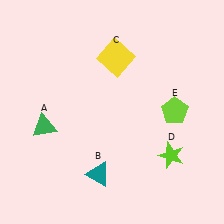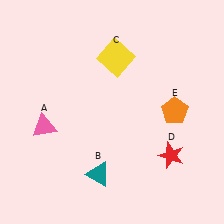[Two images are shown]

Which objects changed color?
A changed from green to pink. D changed from lime to red. E changed from lime to orange.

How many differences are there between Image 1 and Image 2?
There are 3 differences between the two images.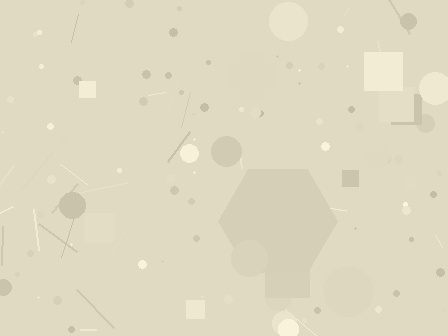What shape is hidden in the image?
A hexagon is hidden in the image.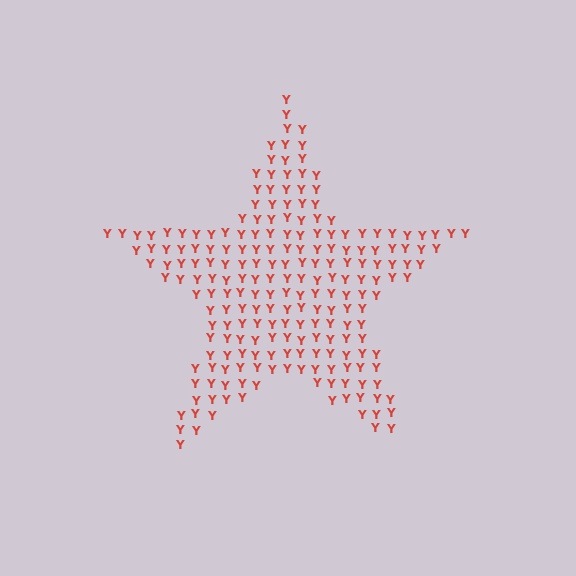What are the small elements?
The small elements are letter Y's.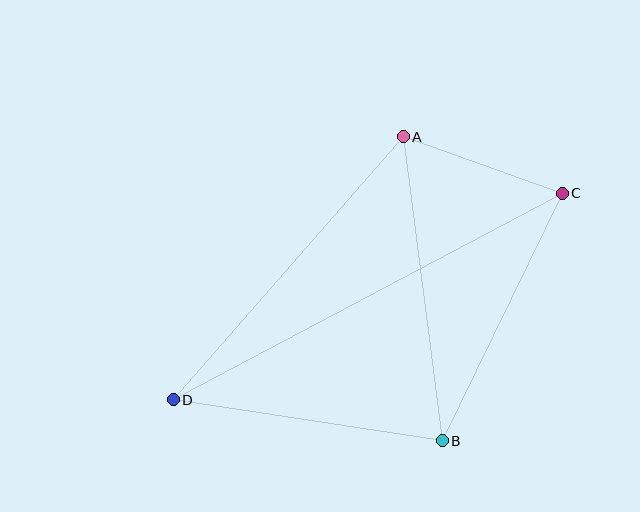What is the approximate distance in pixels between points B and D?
The distance between B and D is approximately 272 pixels.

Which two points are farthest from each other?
Points C and D are farthest from each other.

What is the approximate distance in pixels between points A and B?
The distance between A and B is approximately 306 pixels.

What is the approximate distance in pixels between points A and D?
The distance between A and D is approximately 350 pixels.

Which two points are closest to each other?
Points A and C are closest to each other.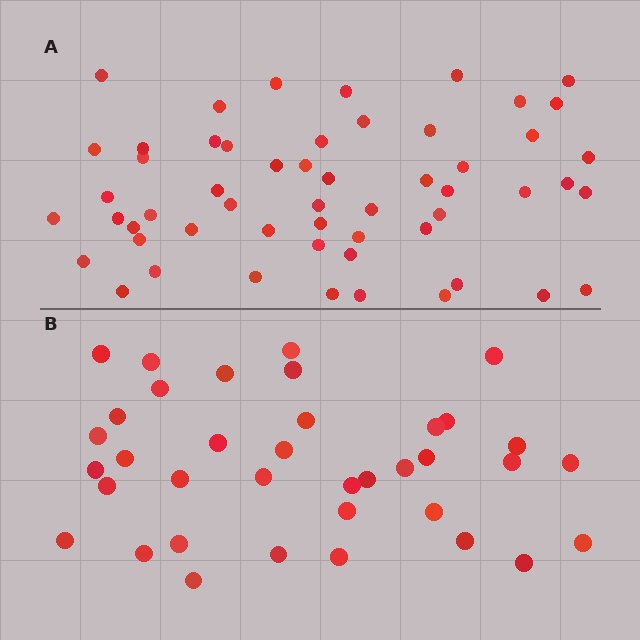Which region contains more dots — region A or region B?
Region A (the top region) has more dots.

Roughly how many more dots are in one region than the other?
Region A has approximately 20 more dots than region B.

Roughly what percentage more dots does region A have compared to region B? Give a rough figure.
About 50% more.